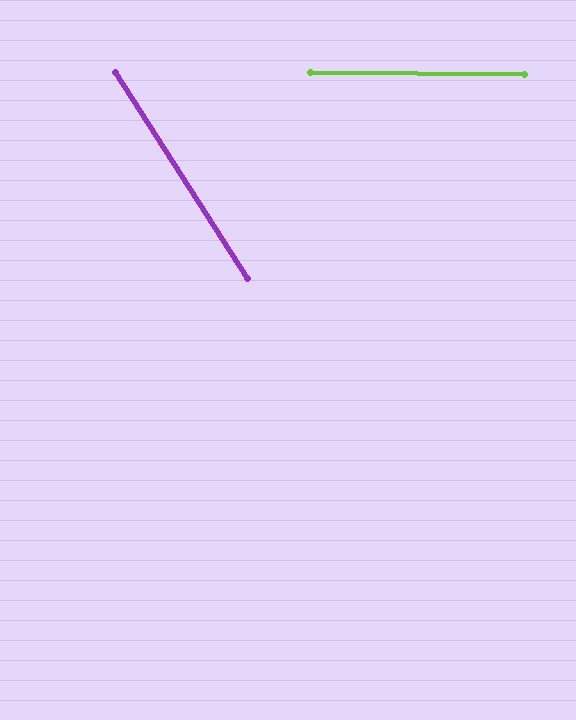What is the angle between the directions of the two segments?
Approximately 57 degrees.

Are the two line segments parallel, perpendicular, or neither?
Neither parallel nor perpendicular — they differ by about 57°.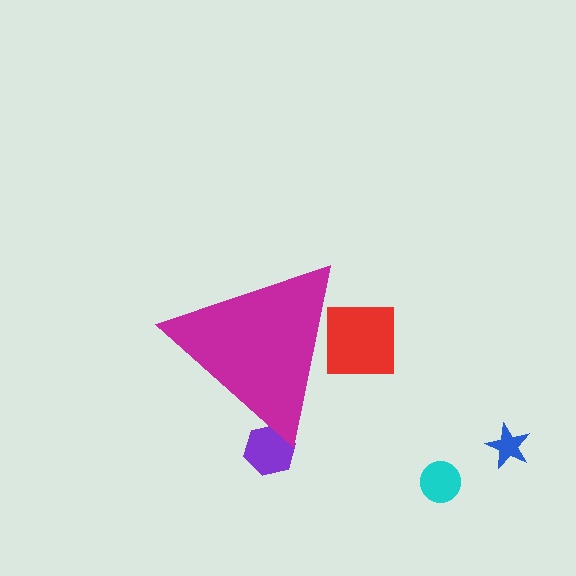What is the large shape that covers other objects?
A magenta triangle.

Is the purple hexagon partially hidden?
Yes, the purple hexagon is partially hidden behind the magenta triangle.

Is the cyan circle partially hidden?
No, the cyan circle is fully visible.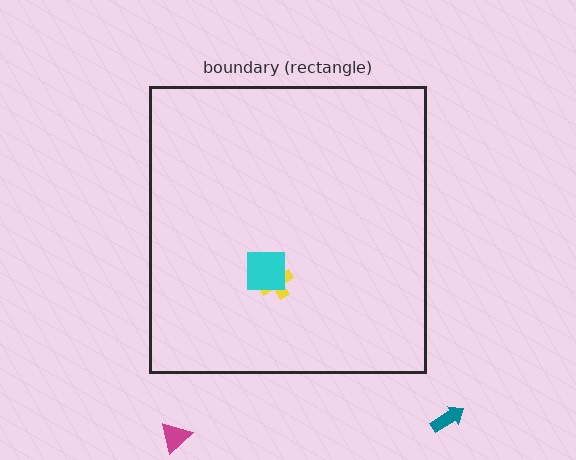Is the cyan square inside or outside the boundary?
Inside.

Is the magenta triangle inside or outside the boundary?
Outside.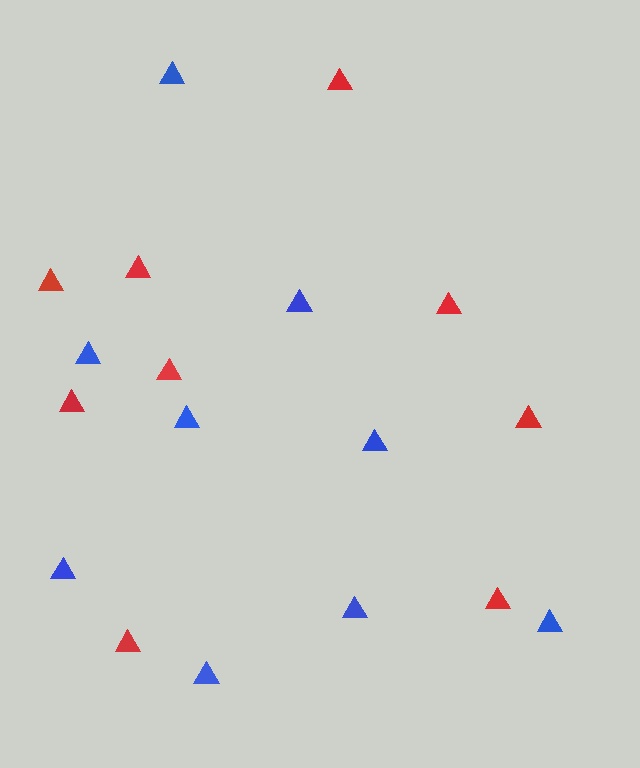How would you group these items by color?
There are 2 groups: one group of red triangles (9) and one group of blue triangles (9).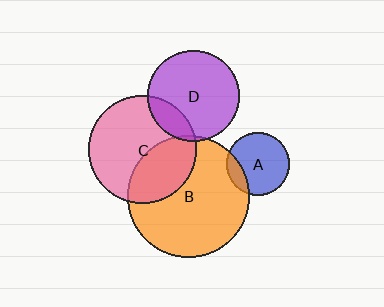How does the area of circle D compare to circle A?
Approximately 2.1 times.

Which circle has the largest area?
Circle B (orange).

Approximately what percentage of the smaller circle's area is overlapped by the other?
Approximately 5%.